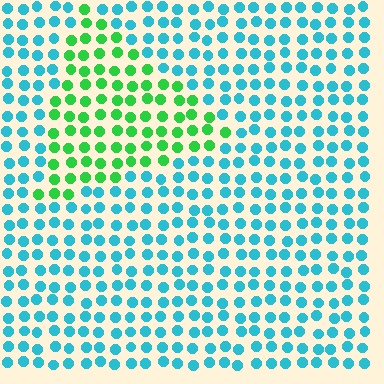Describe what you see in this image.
The image is filled with small cyan elements in a uniform arrangement. A triangle-shaped region is visible where the elements are tinted to a slightly different hue, forming a subtle color boundary.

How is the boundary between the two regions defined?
The boundary is defined purely by a slight shift in hue (about 58 degrees). Spacing, size, and orientation are identical on both sides.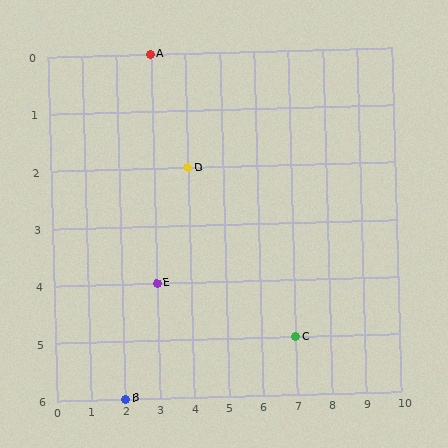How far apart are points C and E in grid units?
Points C and E are 4 columns and 1 row apart (about 4.1 grid units diagonally).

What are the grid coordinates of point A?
Point A is at grid coordinates (3, 0).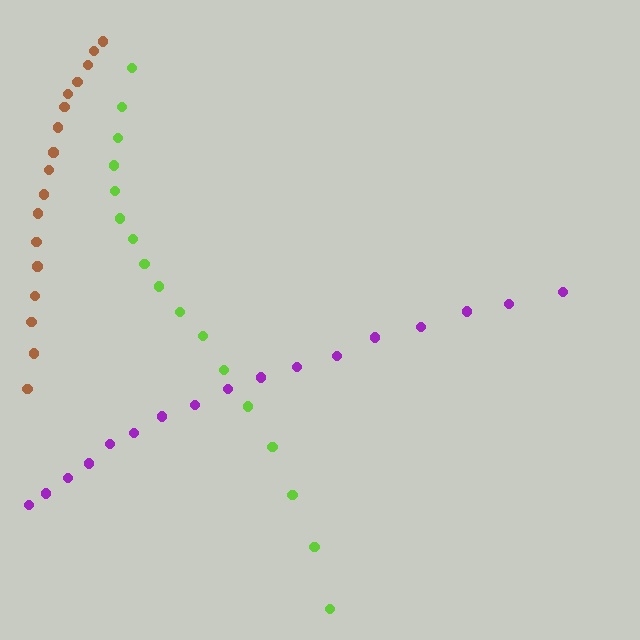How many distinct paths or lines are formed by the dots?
There are 3 distinct paths.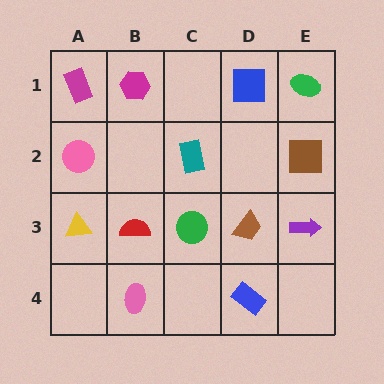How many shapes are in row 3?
5 shapes.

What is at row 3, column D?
A brown trapezoid.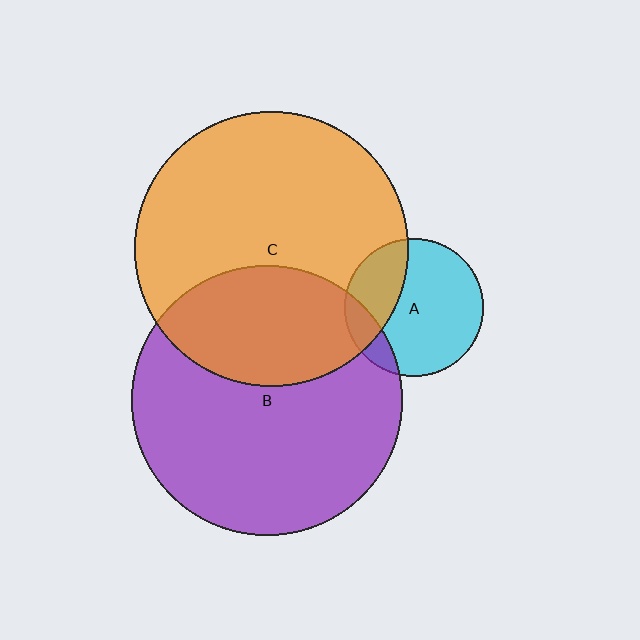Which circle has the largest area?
Circle C (orange).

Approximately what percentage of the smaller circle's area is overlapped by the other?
Approximately 35%.